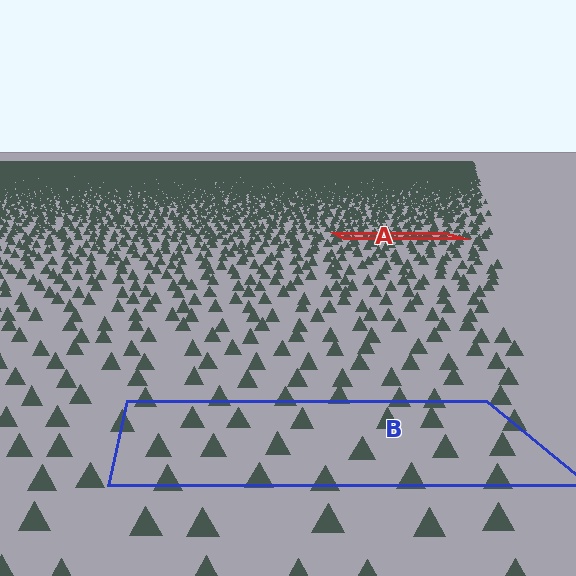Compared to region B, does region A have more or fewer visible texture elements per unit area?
Region A has more texture elements per unit area — they are packed more densely because it is farther away.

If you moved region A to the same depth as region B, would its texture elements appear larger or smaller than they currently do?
They would appear larger. At a closer depth, the same texture elements are projected at a bigger on-screen size.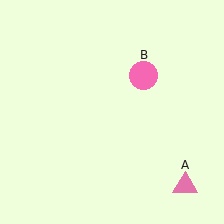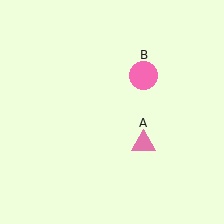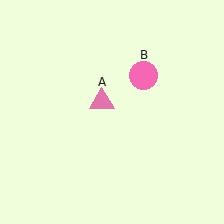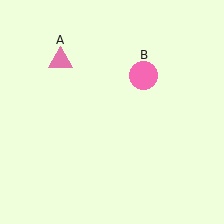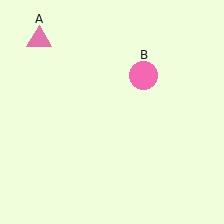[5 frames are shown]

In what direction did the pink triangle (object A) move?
The pink triangle (object A) moved up and to the left.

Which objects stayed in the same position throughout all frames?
Pink circle (object B) remained stationary.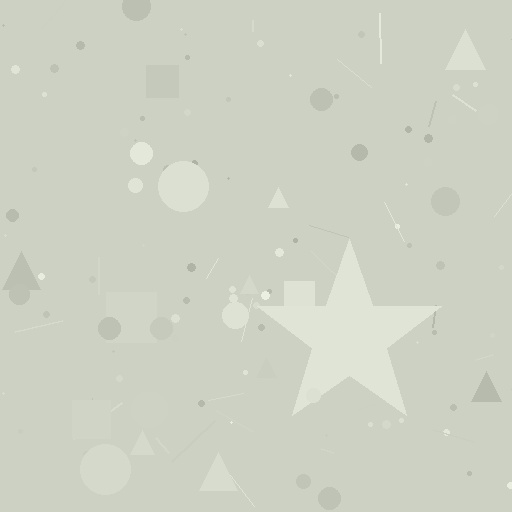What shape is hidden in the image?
A star is hidden in the image.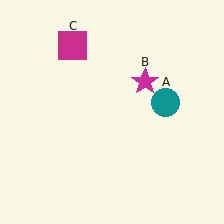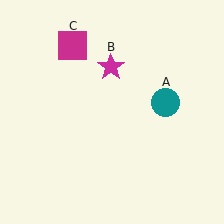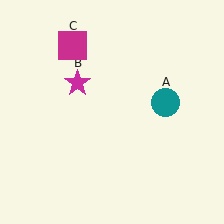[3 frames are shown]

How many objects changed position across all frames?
1 object changed position: magenta star (object B).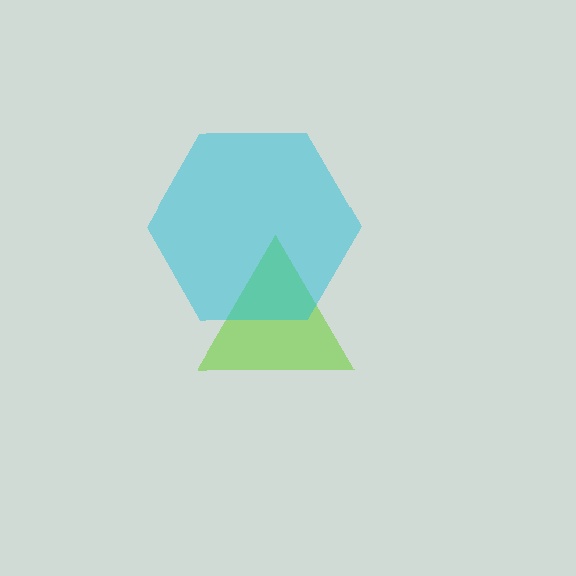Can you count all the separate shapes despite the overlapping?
Yes, there are 2 separate shapes.